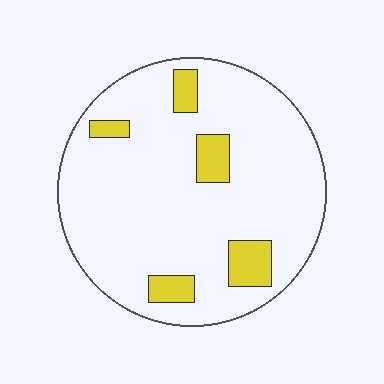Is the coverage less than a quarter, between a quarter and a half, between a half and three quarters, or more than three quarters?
Less than a quarter.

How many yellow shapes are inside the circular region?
5.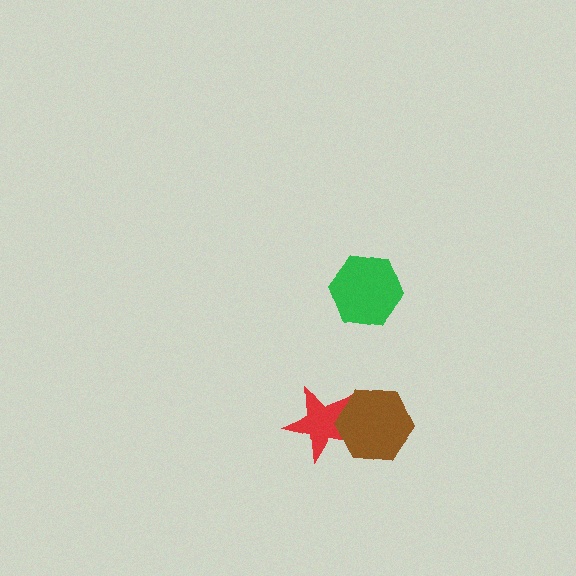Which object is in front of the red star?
The brown hexagon is in front of the red star.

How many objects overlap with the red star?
1 object overlaps with the red star.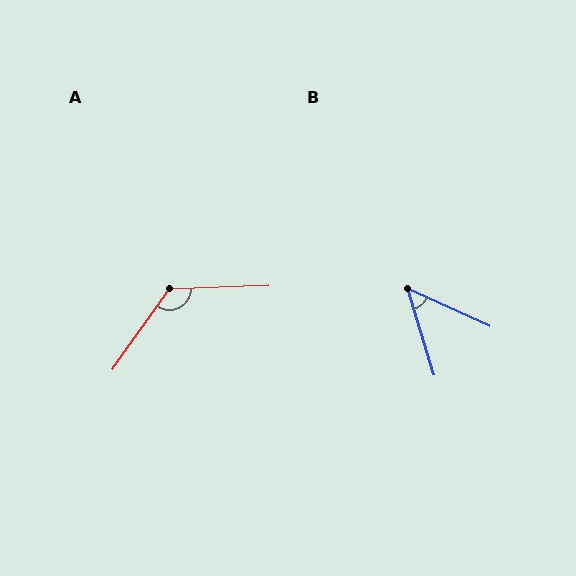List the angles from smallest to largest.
B (49°), A (127°).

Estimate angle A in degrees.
Approximately 127 degrees.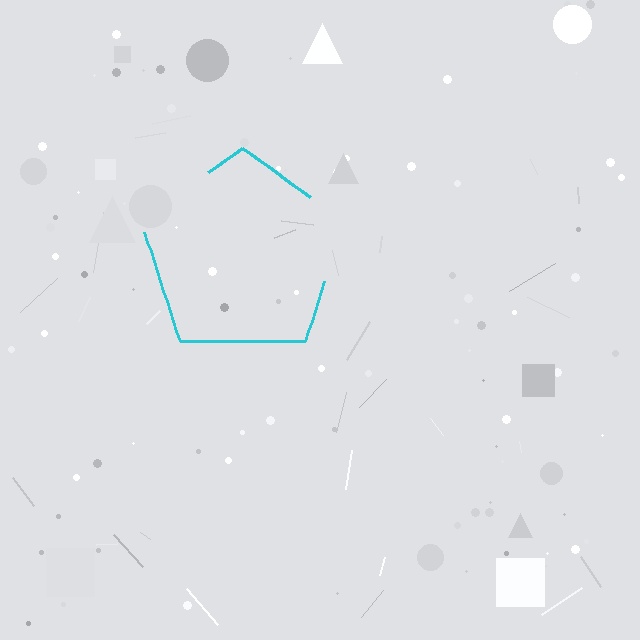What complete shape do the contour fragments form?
The contour fragments form a pentagon.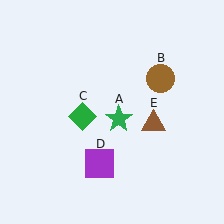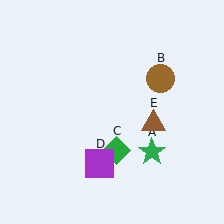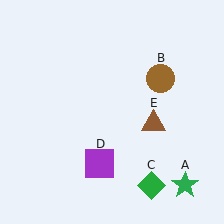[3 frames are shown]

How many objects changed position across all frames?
2 objects changed position: green star (object A), green diamond (object C).